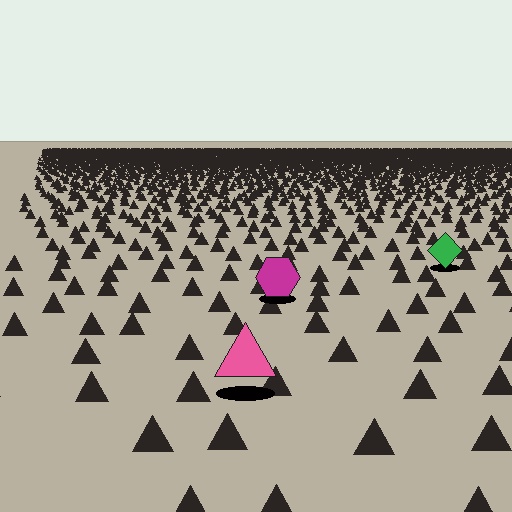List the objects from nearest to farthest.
From nearest to farthest: the pink triangle, the magenta hexagon, the green diamond.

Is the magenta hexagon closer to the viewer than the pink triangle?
No. The pink triangle is closer — you can tell from the texture gradient: the ground texture is coarser near it.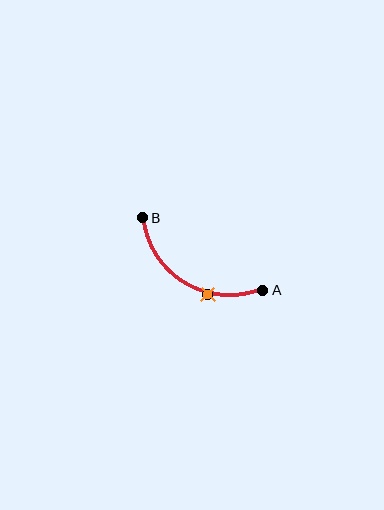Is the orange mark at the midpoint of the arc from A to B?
No. The orange mark lies on the arc but is closer to endpoint A. The arc midpoint would be at the point on the curve equidistant along the arc from both A and B.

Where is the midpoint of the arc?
The arc midpoint is the point on the curve farthest from the straight line joining A and B. It sits below that line.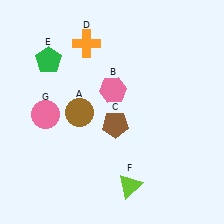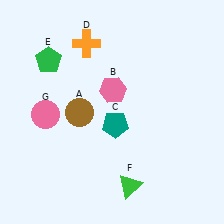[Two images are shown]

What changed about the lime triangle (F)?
In Image 1, F is lime. In Image 2, it changed to green.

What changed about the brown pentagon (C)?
In Image 1, C is brown. In Image 2, it changed to teal.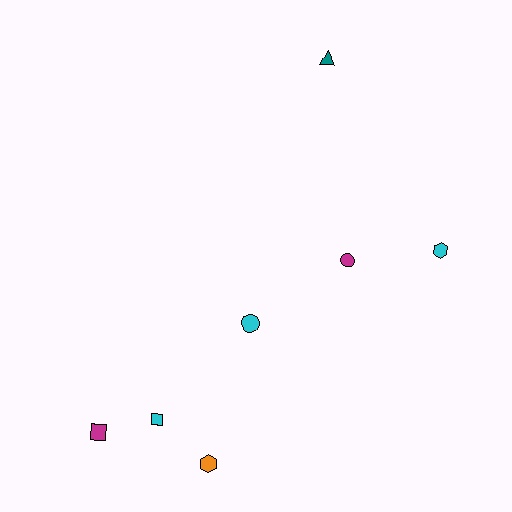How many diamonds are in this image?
There are no diamonds.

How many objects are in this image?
There are 7 objects.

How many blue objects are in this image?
There are no blue objects.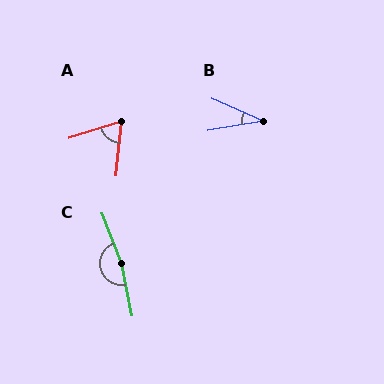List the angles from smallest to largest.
B (33°), A (67°), C (170°).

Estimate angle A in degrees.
Approximately 67 degrees.